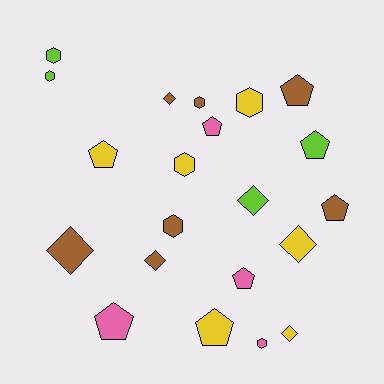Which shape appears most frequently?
Pentagon, with 8 objects.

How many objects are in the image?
There are 21 objects.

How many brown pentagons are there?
There are 2 brown pentagons.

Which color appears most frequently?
Brown, with 7 objects.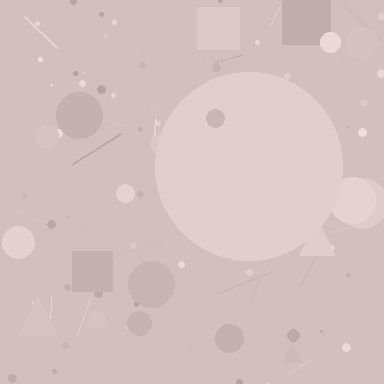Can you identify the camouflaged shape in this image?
The camouflaged shape is a circle.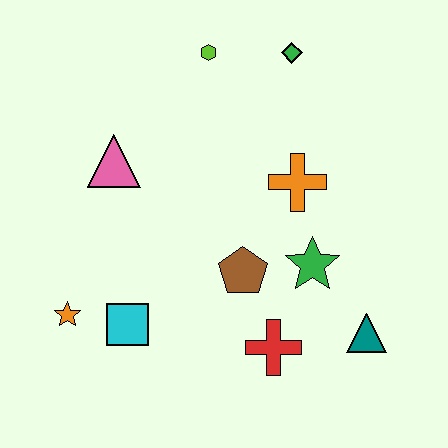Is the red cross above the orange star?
No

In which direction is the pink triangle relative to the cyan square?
The pink triangle is above the cyan square.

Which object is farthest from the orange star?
The green diamond is farthest from the orange star.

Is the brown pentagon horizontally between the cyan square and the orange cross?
Yes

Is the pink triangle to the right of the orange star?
Yes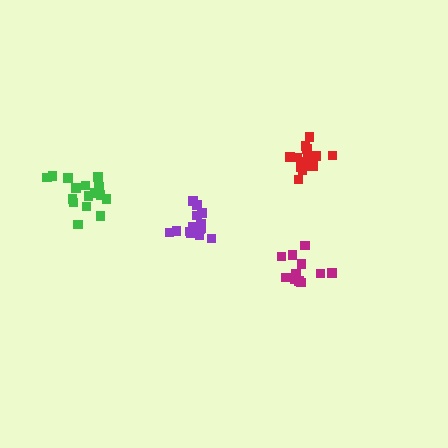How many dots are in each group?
Group 1: 12 dots, Group 2: 15 dots, Group 3: 15 dots, Group 4: 16 dots (58 total).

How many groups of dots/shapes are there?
There are 4 groups.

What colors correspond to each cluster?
The clusters are colored: magenta, purple, red, green.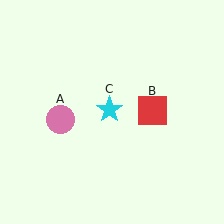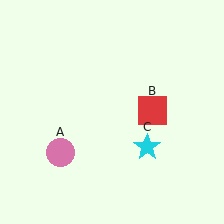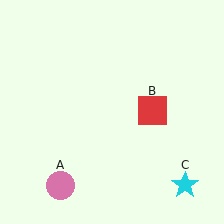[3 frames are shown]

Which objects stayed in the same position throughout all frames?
Red square (object B) remained stationary.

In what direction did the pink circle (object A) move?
The pink circle (object A) moved down.